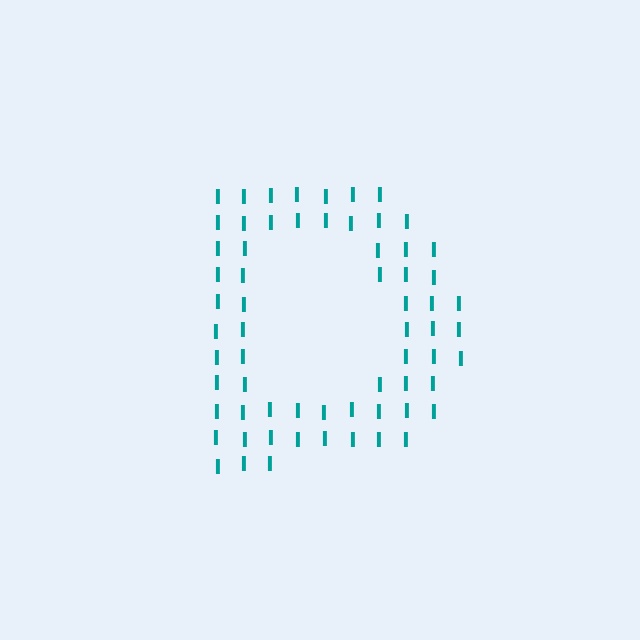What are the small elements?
The small elements are letter I's.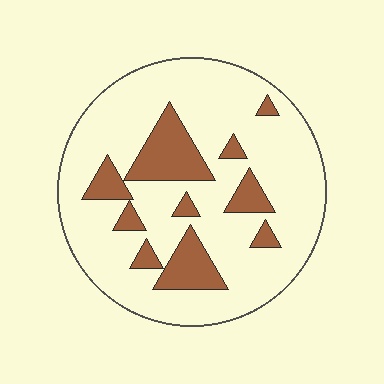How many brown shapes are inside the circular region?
10.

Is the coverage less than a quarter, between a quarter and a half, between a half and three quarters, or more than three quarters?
Less than a quarter.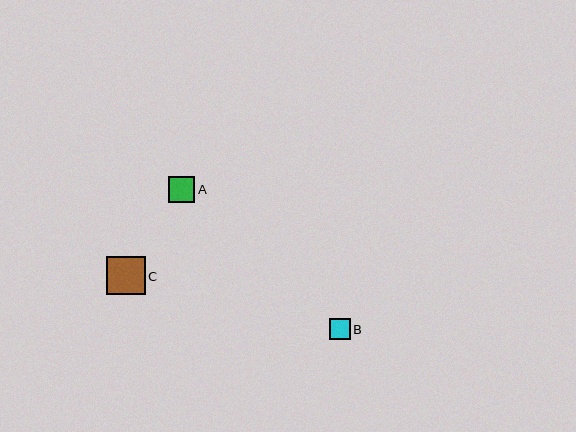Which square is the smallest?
Square B is the smallest with a size of approximately 21 pixels.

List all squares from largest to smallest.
From largest to smallest: C, A, B.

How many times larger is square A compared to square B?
Square A is approximately 1.3 times the size of square B.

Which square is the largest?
Square C is the largest with a size of approximately 38 pixels.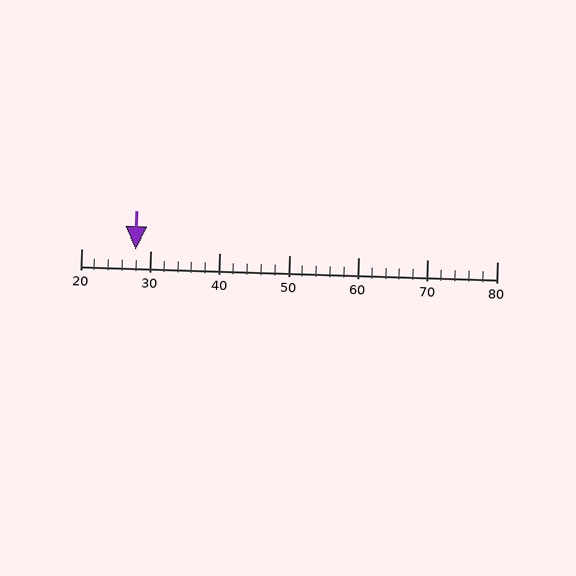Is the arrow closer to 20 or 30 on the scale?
The arrow is closer to 30.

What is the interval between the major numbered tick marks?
The major tick marks are spaced 10 units apart.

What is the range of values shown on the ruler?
The ruler shows values from 20 to 80.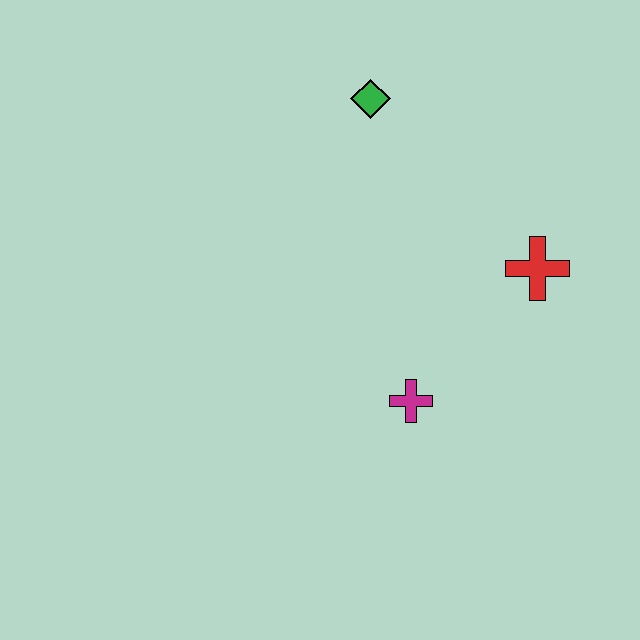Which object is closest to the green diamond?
The red cross is closest to the green diamond.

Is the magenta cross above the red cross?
No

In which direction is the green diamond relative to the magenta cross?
The green diamond is above the magenta cross.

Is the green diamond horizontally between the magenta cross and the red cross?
No